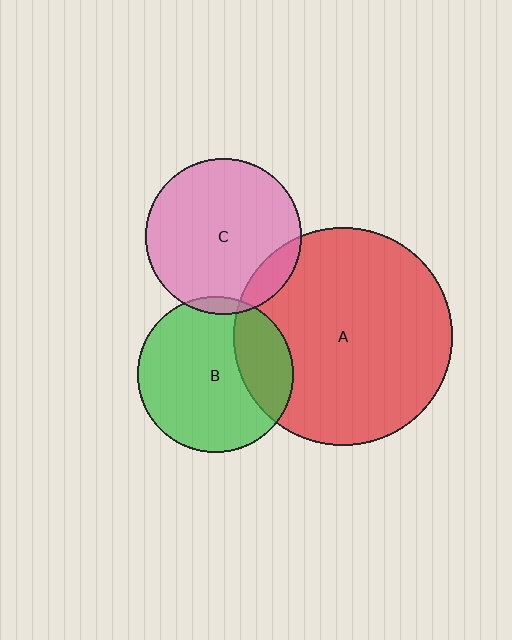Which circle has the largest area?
Circle A (red).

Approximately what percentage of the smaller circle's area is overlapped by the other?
Approximately 25%.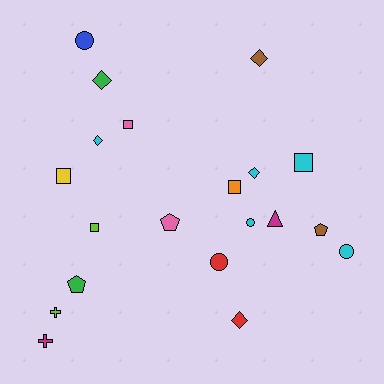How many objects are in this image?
There are 20 objects.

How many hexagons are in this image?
There are no hexagons.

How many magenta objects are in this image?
There are 2 magenta objects.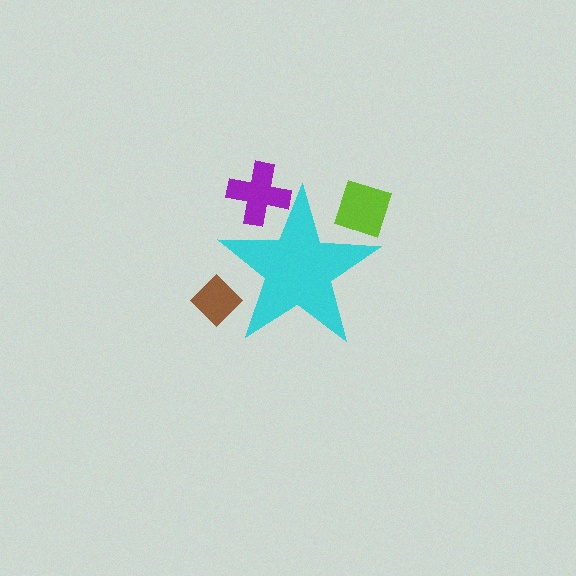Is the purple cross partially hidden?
Yes, the purple cross is partially hidden behind the cyan star.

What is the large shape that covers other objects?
A cyan star.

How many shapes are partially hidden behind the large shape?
3 shapes are partially hidden.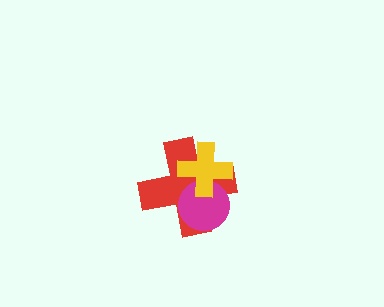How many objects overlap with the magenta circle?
2 objects overlap with the magenta circle.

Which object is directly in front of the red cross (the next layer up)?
The magenta circle is directly in front of the red cross.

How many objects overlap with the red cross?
2 objects overlap with the red cross.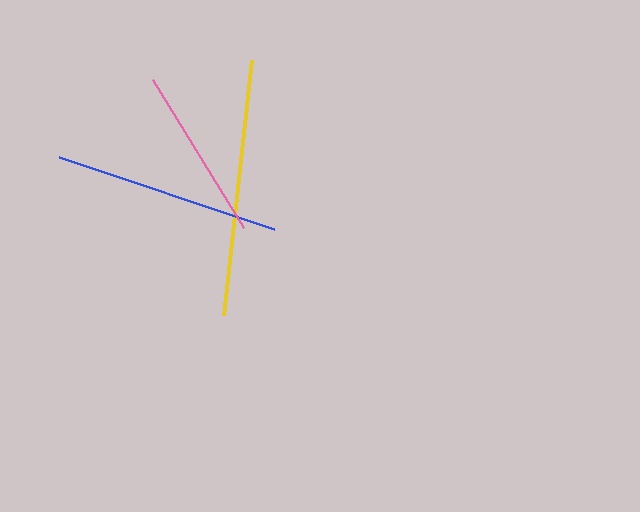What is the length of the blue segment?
The blue segment is approximately 226 pixels long.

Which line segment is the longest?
The yellow line is the longest at approximately 256 pixels.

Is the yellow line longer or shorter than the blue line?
The yellow line is longer than the blue line.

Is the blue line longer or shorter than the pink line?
The blue line is longer than the pink line.